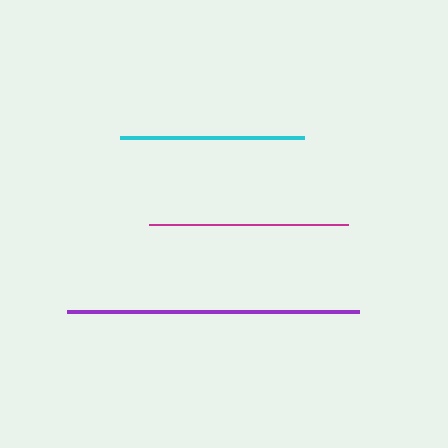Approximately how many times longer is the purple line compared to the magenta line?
The purple line is approximately 1.5 times the length of the magenta line.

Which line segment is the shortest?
The cyan line is the shortest at approximately 184 pixels.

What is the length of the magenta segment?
The magenta segment is approximately 199 pixels long.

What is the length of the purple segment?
The purple segment is approximately 292 pixels long.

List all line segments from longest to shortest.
From longest to shortest: purple, magenta, cyan.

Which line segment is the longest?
The purple line is the longest at approximately 292 pixels.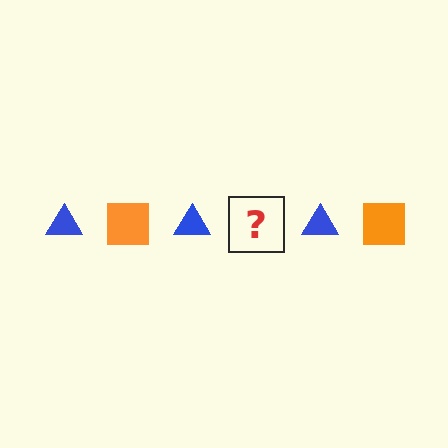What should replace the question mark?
The question mark should be replaced with an orange square.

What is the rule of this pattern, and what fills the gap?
The rule is that the pattern alternates between blue triangle and orange square. The gap should be filled with an orange square.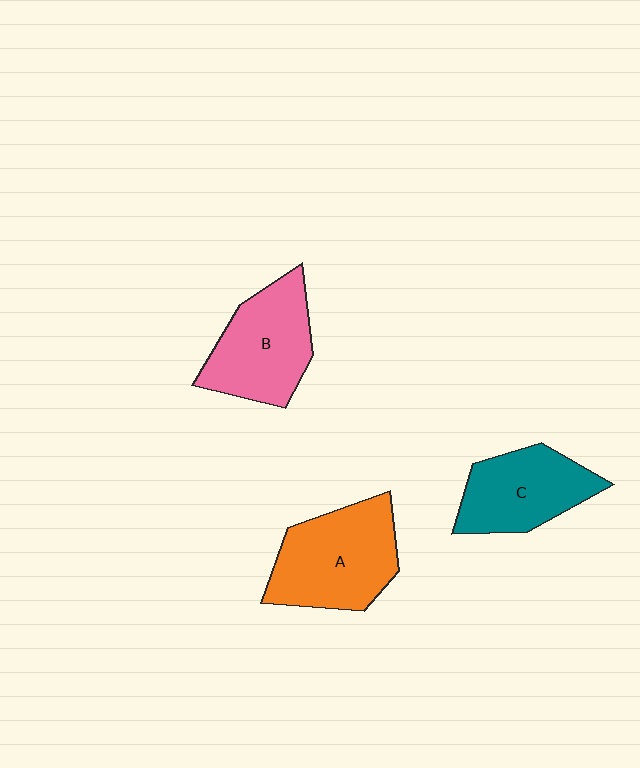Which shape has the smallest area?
Shape C (teal).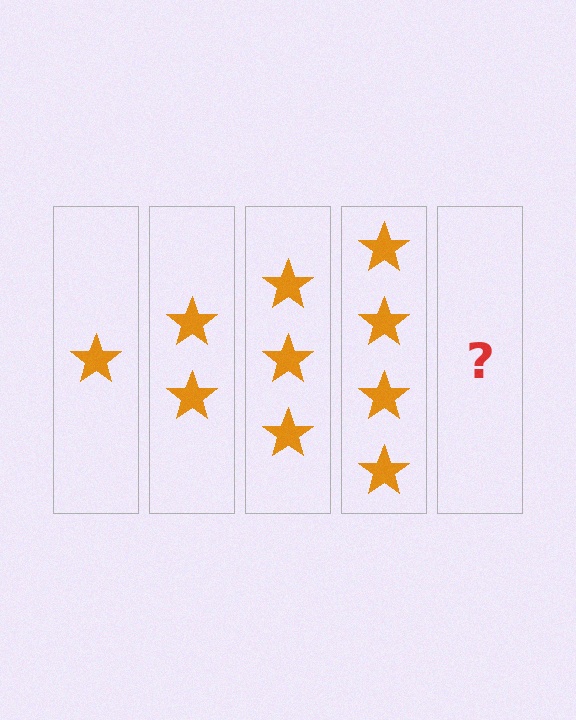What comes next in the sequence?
The next element should be 5 stars.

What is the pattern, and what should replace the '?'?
The pattern is that each step adds one more star. The '?' should be 5 stars.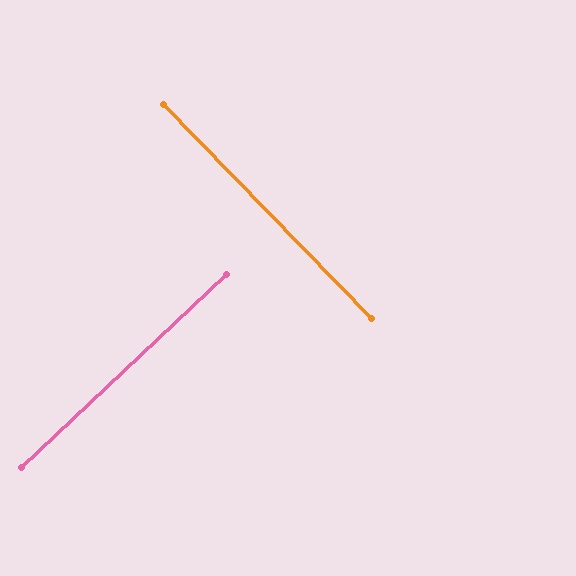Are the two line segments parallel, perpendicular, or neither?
Perpendicular — they meet at approximately 89°.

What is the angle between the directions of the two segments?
Approximately 89 degrees.